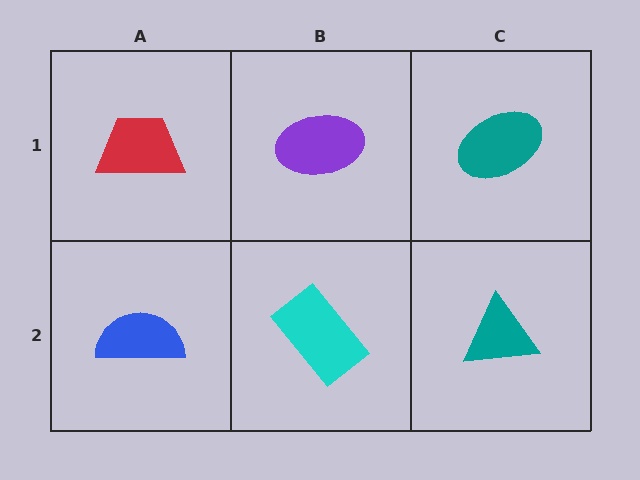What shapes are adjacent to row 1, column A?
A blue semicircle (row 2, column A), a purple ellipse (row 1, column B).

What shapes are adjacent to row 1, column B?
A cyan rectangle (row 2, column B), a red trapezoid (row 1, column A), a teal ellipse (row 1, column C).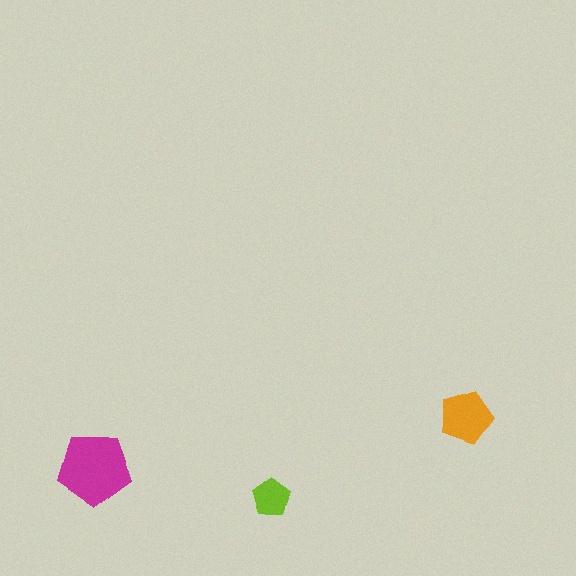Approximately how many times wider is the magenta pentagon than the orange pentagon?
About 1.5 times wider.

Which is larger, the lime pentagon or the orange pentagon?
The orange one.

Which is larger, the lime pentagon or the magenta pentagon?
The magenta one.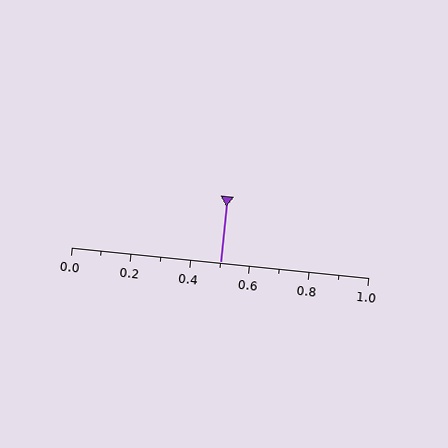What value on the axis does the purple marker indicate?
The marker indicates approximately 0.5.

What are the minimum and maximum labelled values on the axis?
The axis runs from 0.0 to 1.0.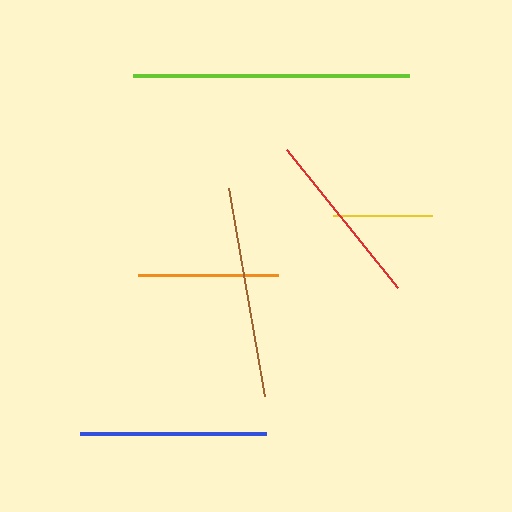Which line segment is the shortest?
The yellow line is the shortest at approximately 99 pixels.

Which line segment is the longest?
The lime line is the longest at approximately 276 pixels.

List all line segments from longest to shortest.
From longest to shortest: lime, brown, blue, red, orange, yellow.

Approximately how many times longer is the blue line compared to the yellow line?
The blue line is approximately 1.9 times the length of the yellow line.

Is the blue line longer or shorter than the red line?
The blue line is longer than the red line.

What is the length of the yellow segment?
The yellow segment is approximately 99 pixels long.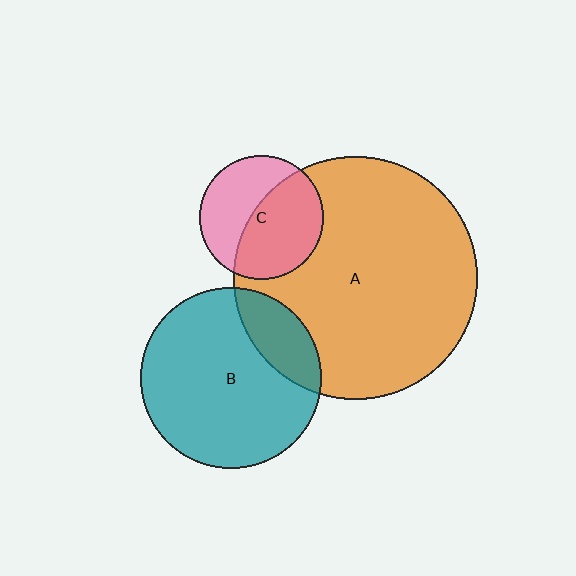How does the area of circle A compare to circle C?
Approximately 3.9 times.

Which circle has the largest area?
Circle A (orange).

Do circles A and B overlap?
Yes.